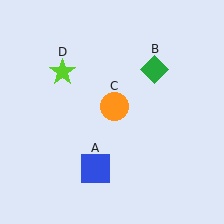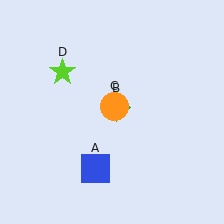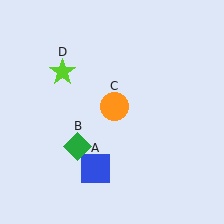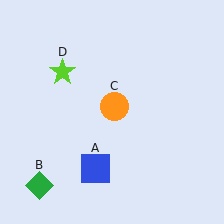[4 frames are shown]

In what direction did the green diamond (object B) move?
The green diamond (object B) moved down and to the left.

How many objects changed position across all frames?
1 object changed position: green diamond (object B).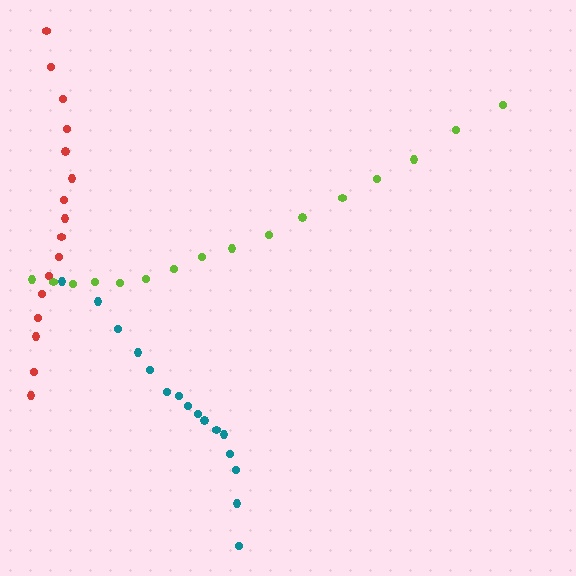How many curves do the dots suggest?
There are 3 distinct paths.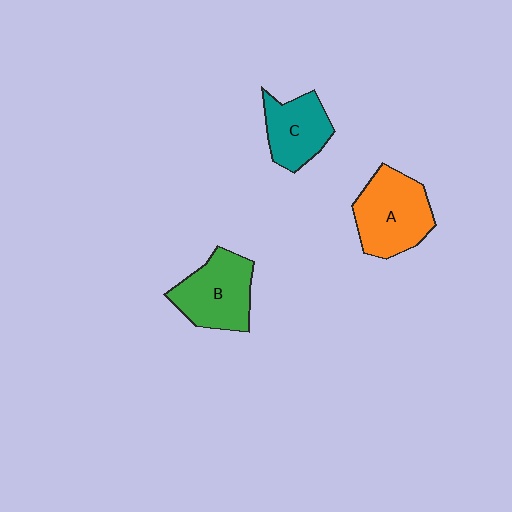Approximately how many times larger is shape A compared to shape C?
Approximately 1.4 times.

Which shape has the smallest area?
Shape C (teal).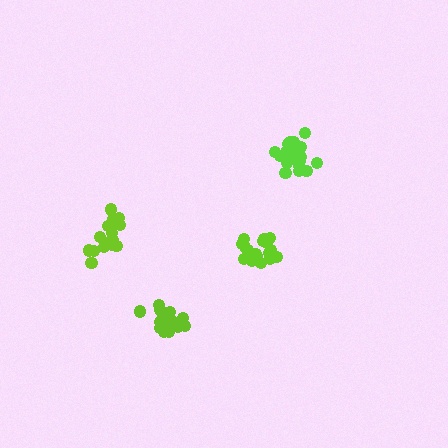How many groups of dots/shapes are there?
There are 4 groups.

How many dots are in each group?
Group 1: 21 dots, Group 2: 18 dots, Group 3: 19 dots, Group 4: 17 dots (75 total).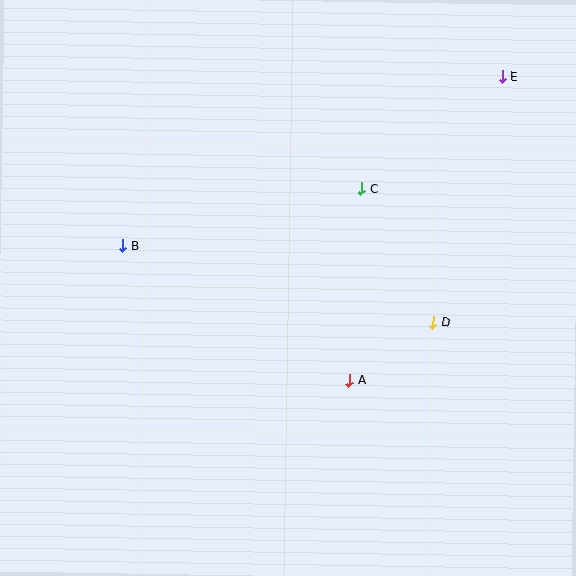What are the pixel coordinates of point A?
Point A is at (349, 380).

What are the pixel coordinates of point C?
Point C is at (361, 189).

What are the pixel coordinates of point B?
Point B is at (123, 246).